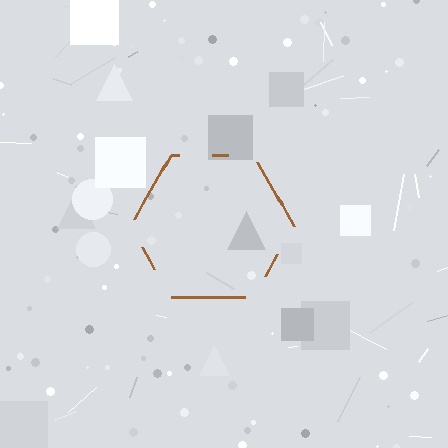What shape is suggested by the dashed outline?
The dashed outline suggests a hexagon.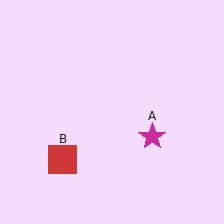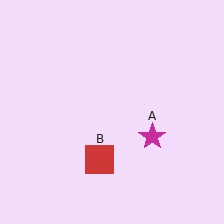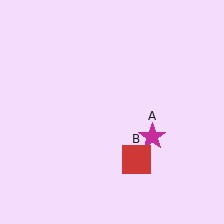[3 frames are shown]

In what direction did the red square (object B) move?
The red square (object B) moved right.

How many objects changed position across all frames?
1 object changed position: red square (object B).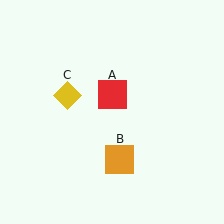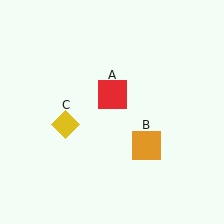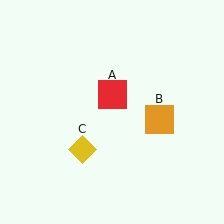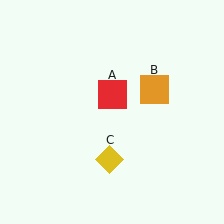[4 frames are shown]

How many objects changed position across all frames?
2 objects changed position: orange square (object B), yellow diamond (object C).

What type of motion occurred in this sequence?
The orange square (object B), yellow diamond (object C) rotated counterclockwise around the center of the scene.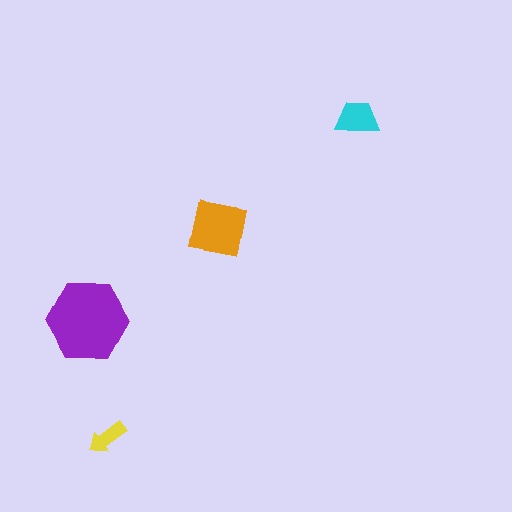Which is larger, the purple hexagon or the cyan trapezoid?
The purple hexagon.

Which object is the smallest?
The yellow arrow.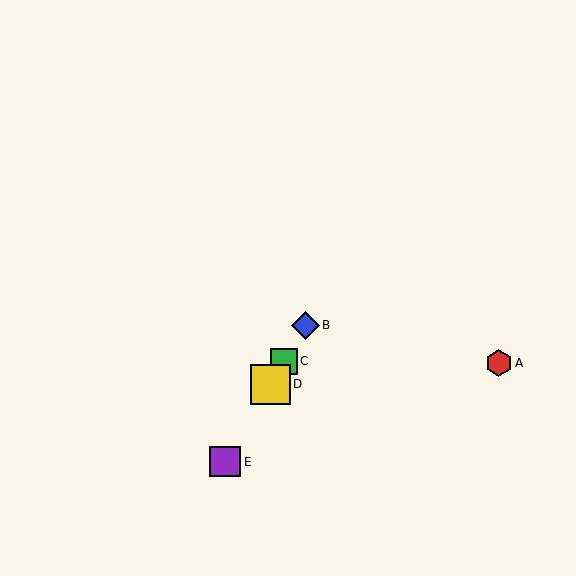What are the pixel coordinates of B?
Object B is at (305, 325).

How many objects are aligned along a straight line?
4 objects (B, C, D, E) are aligned along a straight line.